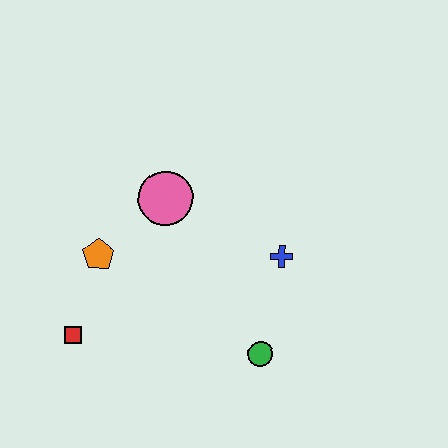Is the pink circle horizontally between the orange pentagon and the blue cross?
Yes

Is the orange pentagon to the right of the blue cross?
No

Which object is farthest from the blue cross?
The red square is farthest from the blue cross.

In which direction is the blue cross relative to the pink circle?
The blue cross is to the right of the pink circle.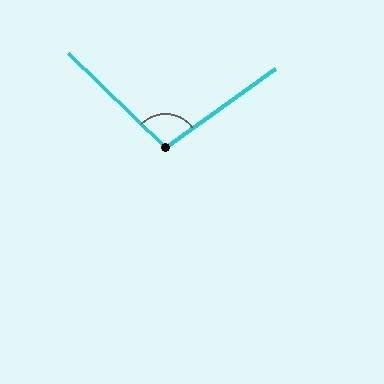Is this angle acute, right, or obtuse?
It is obtuse.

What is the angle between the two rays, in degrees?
Approximately 100 degrees.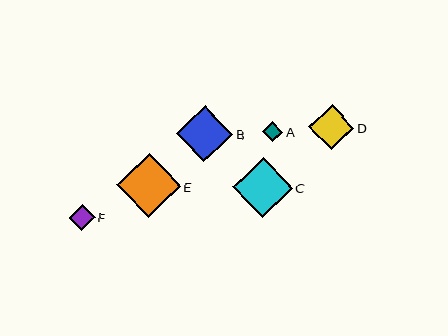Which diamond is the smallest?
Diamond A is the smallest with a size of approximately 20 pixels.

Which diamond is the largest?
Diamond E is the largest with a size of approximately 64 pixels.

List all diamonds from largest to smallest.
From largest to smallest: E, C, B, D, F, A.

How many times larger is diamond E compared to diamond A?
Diamond E is approximately 3.1 times the size of diamond A.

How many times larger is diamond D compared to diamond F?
Diamond D is approximately 1.8 times the size of diamond F.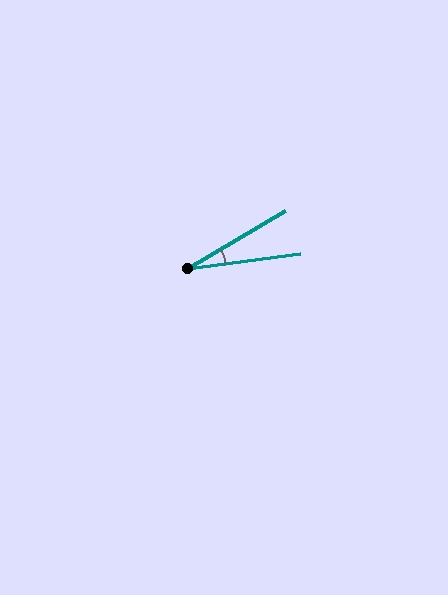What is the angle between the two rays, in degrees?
Approximately 23 degrees.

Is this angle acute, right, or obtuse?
It is acute.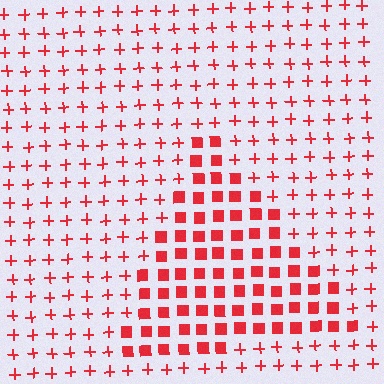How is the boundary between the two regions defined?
The boundary is defined by a change in element shape: squares inside vs. plus signs outside. All elements share the same color and spacing.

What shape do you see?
I see a triangle.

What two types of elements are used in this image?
The image uses squares inside the triangle region and plus signs outside it.